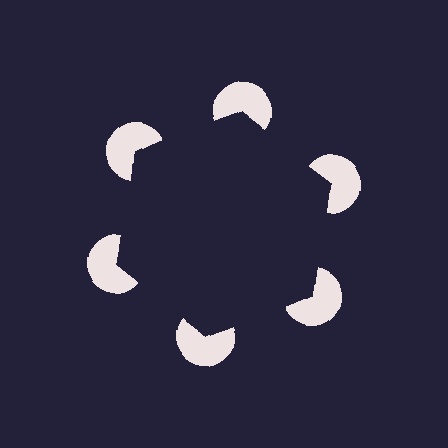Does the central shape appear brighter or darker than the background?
It typically appears slightly darker than the background, even though no actual brightness change is drawn.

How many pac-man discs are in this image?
There are 6 — one at each vertex of the illusory hexagon.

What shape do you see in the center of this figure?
An illusory hexagon — its edges are inferred from the aligned wedge cuts in the pac-man discs, not physically drawn.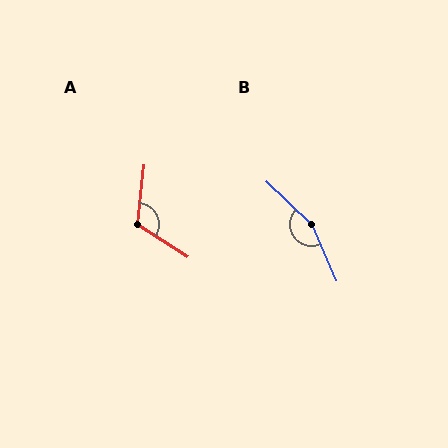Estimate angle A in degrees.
Approximately 116 degrees.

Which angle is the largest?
B, at approximately 158 degrees.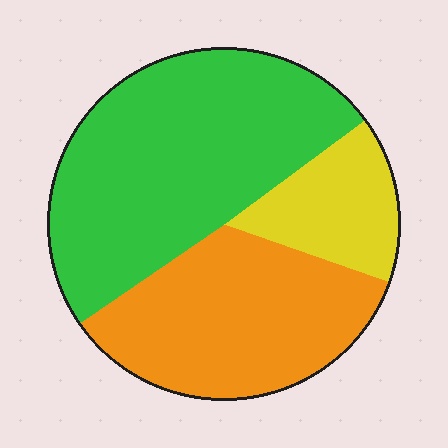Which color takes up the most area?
Green, at roughly 50%.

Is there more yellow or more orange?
Orange.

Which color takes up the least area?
Yellow, at roughly 15%.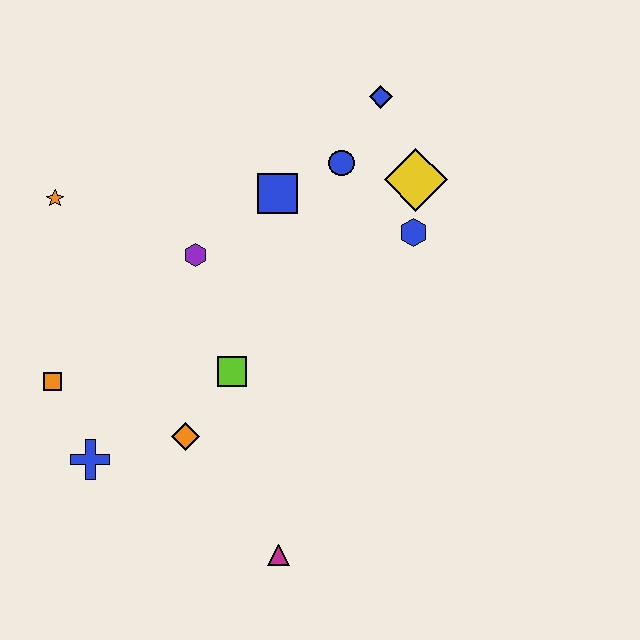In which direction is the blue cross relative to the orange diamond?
The blue cross is to the left of the orange diamond.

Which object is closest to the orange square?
The blue cross is closest to the orange square.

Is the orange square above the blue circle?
No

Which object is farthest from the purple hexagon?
The magenta triangle is farthest from the purple hexagon.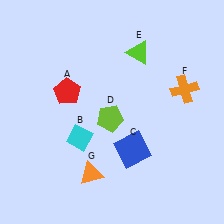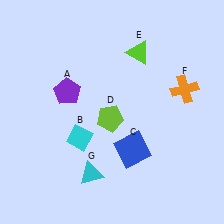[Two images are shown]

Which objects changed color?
A changed from red to purple. G changed from orange to cyan.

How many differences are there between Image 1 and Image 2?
There are 2 differences between the two images.